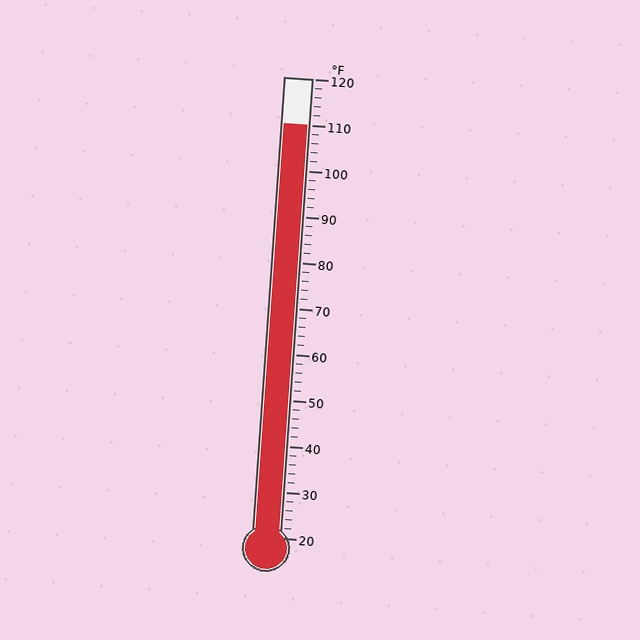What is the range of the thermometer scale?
The thermometer scale ranges from 20°F to 120°F.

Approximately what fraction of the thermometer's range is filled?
The thermometer is filled to approximately 90% of its range.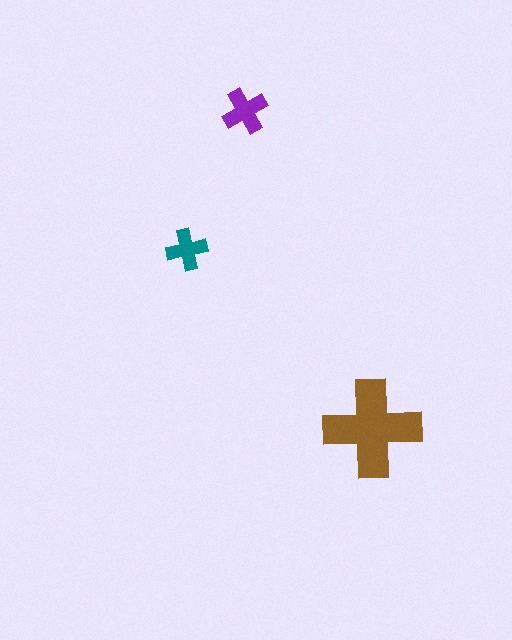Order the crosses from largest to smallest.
the brown one, the purple one, the teal one.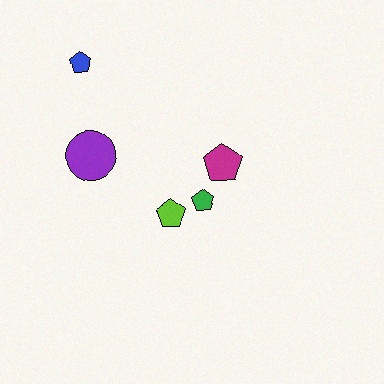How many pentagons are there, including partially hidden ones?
There are 4 pentagons.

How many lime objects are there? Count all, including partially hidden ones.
There is 1 lime object.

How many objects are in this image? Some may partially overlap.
There are 5 objects.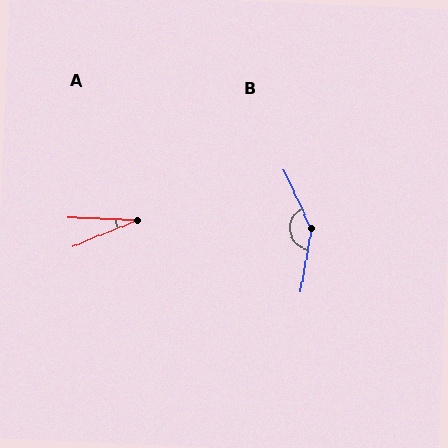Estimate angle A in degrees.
Approximately 24 degrees.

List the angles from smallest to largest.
A (24°), B (146°).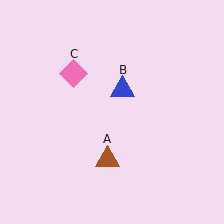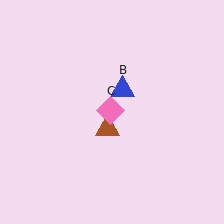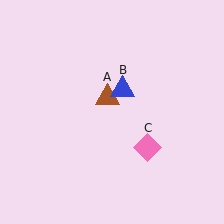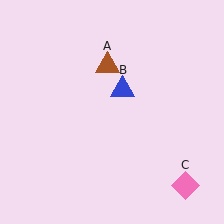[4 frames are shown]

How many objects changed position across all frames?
2 objects changed position: brown triangle (object A), pink diamond (object C).